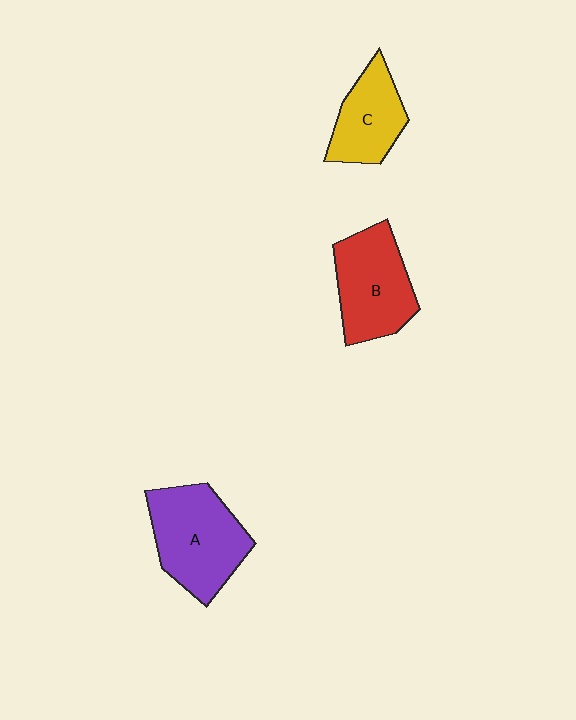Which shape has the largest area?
Shape A (purple).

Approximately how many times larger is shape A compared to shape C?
Approximately 1.5 times.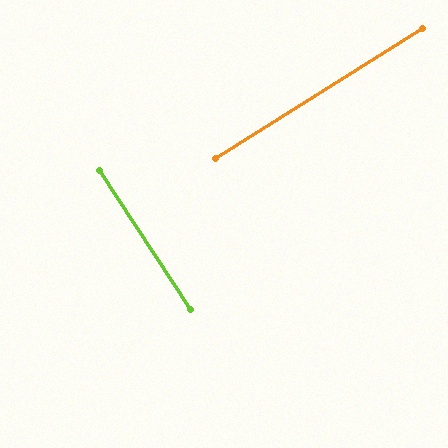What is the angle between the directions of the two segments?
Approximately 89 degrees.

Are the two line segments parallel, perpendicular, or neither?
Perpendicular — they meet at approximately 89°.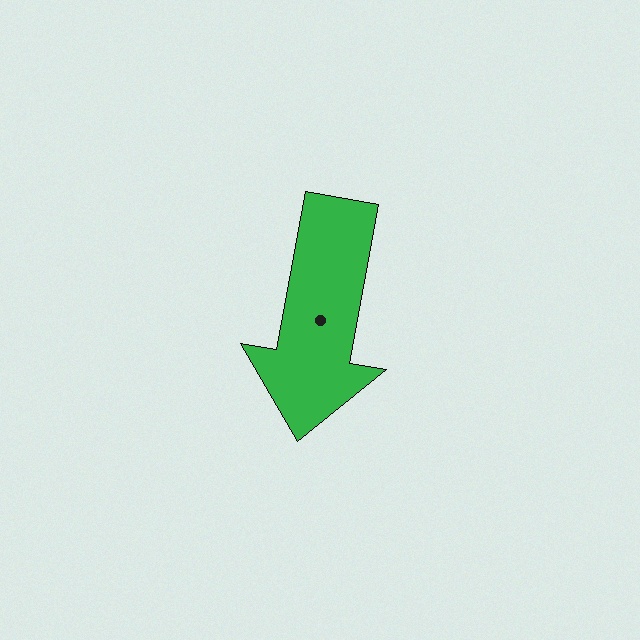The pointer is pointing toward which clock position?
Roughly 6 o'clock.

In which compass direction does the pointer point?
South.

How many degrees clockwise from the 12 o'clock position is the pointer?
Approximately 190 degrees.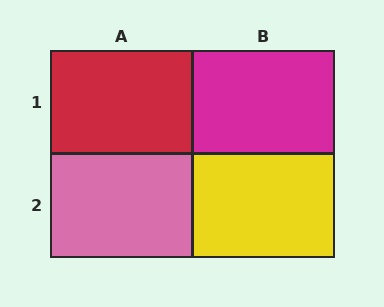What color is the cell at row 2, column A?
Pink.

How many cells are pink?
1 cell is pink.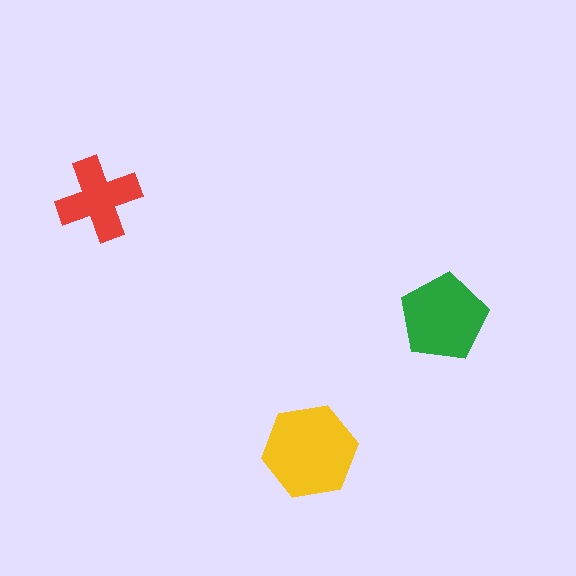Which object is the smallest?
The red cross.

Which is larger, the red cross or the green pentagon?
The green pentagon.